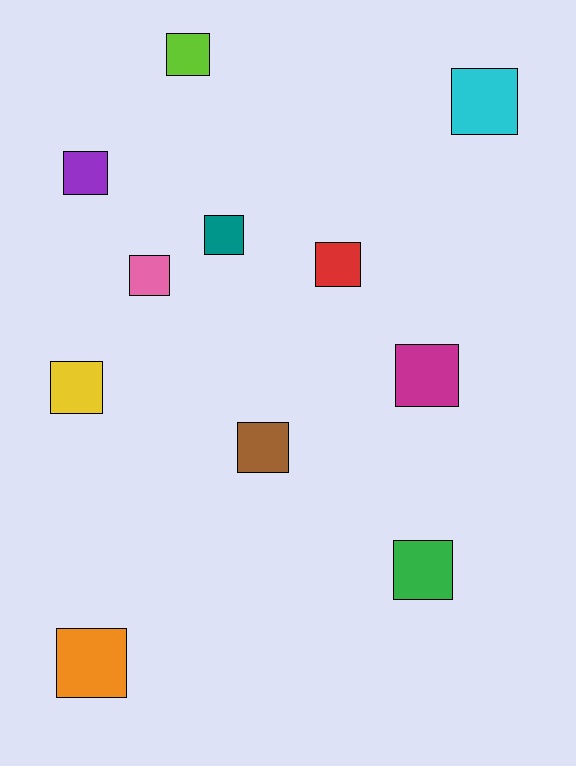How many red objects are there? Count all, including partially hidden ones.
There is 1 red object.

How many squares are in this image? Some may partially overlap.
There are 11 squares.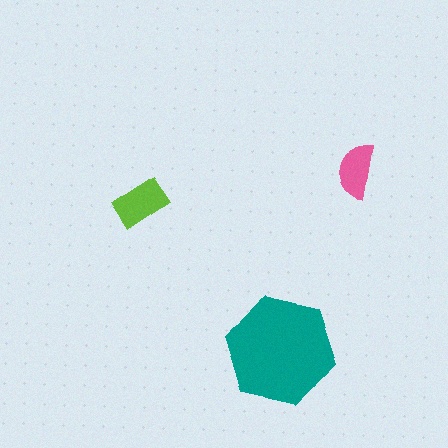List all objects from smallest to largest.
The pink semicircle, the lime rectangle, the teal hexagon.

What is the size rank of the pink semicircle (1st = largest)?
3rd.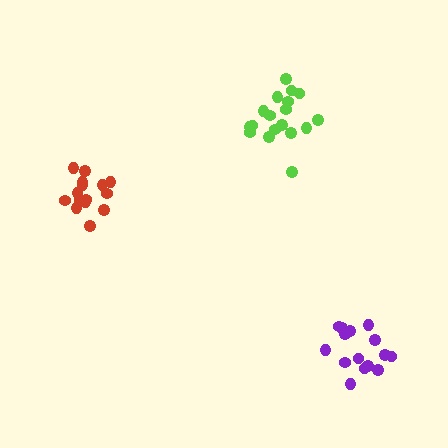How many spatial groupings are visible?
There are 3 spatial groupings.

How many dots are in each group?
Group 1: 18 dots, Group 2: 15 dots, Group 3: 15 dots (48 total).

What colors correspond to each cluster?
The clusters are colored: lime, purple, red.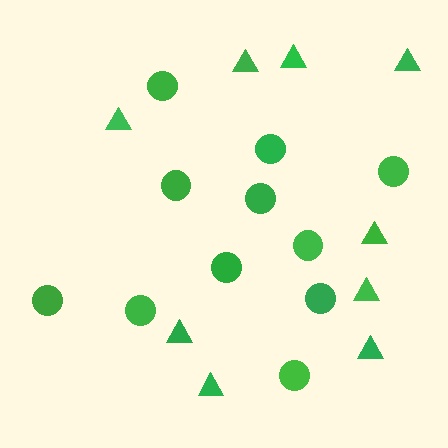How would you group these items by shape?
There are 2 groups: one group of circles (11) and one group of triangles (9).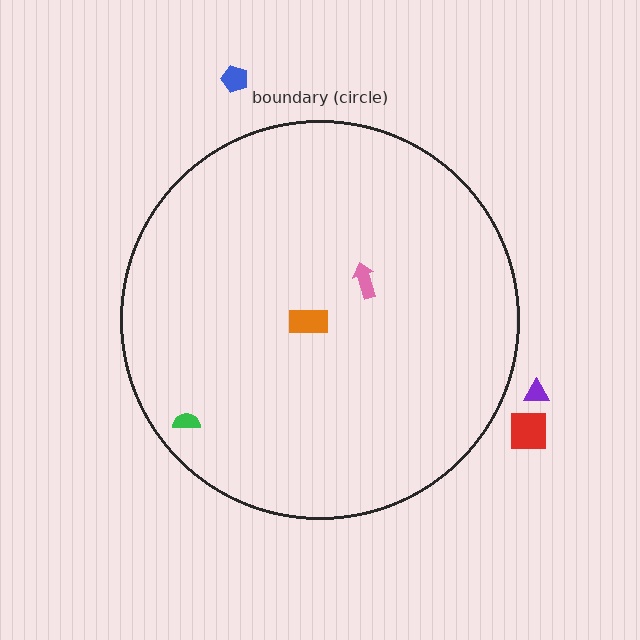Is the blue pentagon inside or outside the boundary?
Outside.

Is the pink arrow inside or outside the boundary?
Inside.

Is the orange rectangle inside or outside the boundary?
Inside.